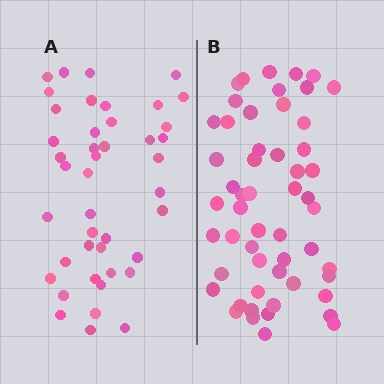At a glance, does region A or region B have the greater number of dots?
Region B (the right region) has more dots.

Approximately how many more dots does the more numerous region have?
Region B has roughly 12 or so more dots than region A.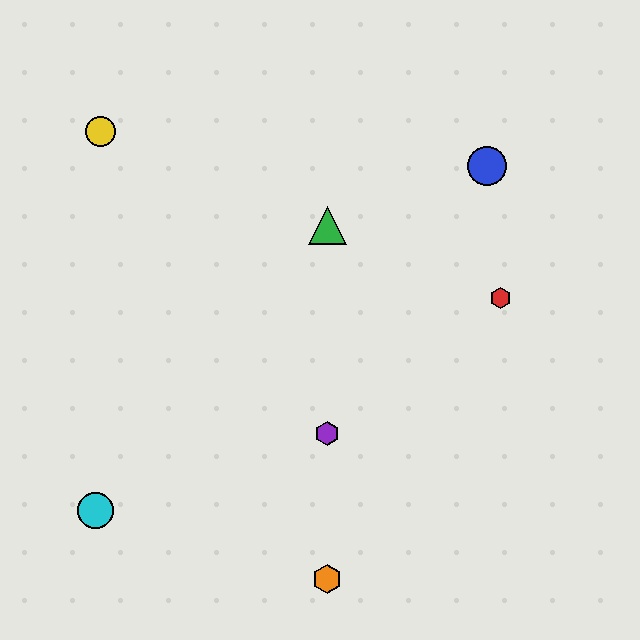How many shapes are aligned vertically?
3 shapes (the green triangle, the purple hexagon, the orange hexagon) are aligned vertically.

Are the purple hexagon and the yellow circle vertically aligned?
No, the purple hexagon is at x≈327 and the yellow circle is at x≈100.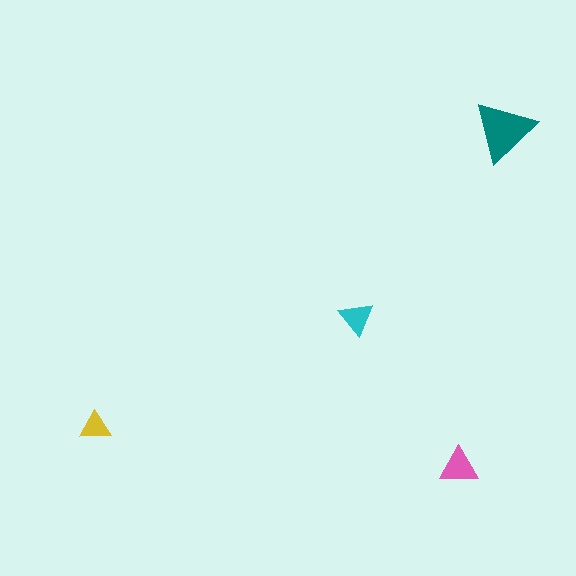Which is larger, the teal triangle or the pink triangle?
The teal one.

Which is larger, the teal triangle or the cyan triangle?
The teal one.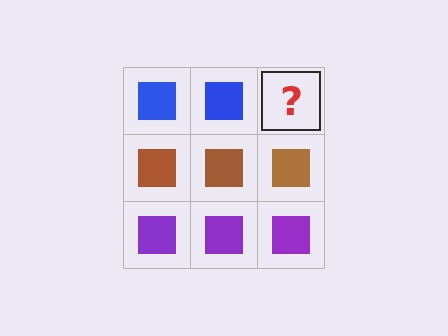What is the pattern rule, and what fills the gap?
The rule is that each row has a consistent color. The gap should be filled with a blue square.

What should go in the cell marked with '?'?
The missing cell should contain a blue square.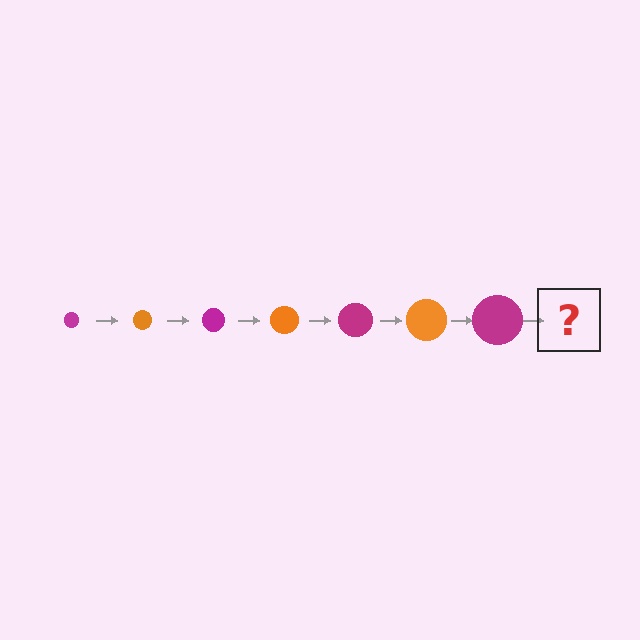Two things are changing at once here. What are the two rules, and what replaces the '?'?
The two rules are that the circle grows larger each step and the color cycles through magenta and orange. The '?' should be an orange circle, larger than the previous one.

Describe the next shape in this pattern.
It should be an orange circle, larger than the previous one.